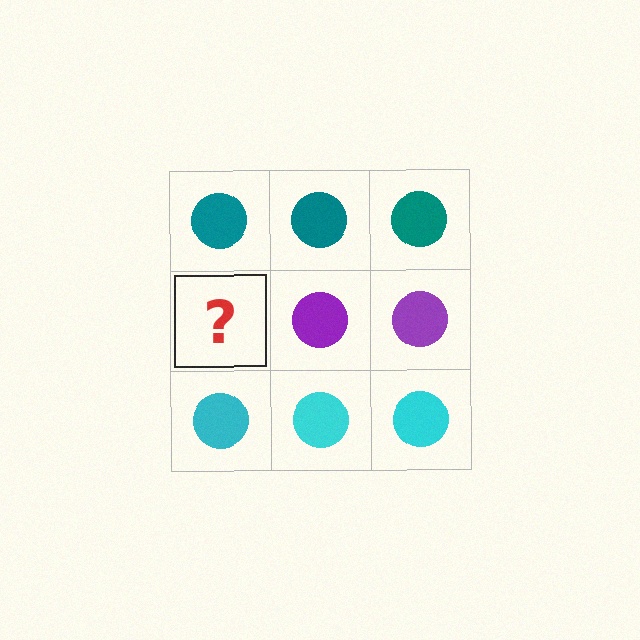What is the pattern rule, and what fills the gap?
The rule is that each row has a consistent color. The gap should be filled with a purple circle.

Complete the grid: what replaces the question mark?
The question mark should be replaced with a purple circle.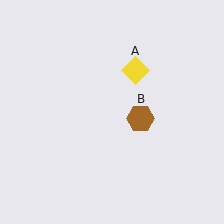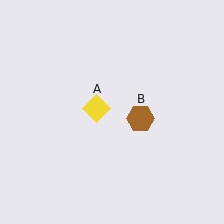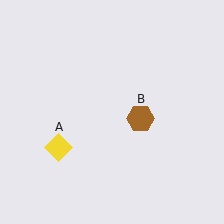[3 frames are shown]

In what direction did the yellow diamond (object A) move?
The yellow diamond (object A) moved down and to the left.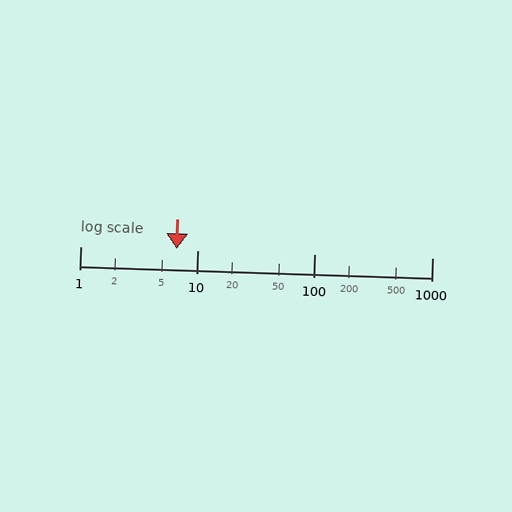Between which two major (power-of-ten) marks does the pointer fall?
The pointer is between 1 and 10.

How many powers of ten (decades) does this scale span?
The scale spans 3 decades, from 1 to 1000.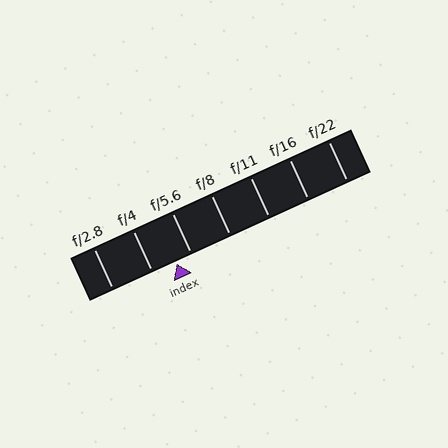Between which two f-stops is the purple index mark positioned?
The index mark is between f/4 and f/5.6.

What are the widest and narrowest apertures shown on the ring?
The widest aperture shown is f/2.8 and the narrowest is f/22.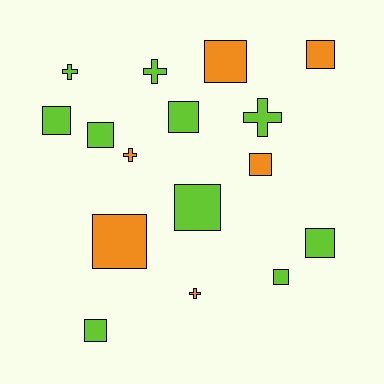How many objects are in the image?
There are 16 objects.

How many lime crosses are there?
There are 3 lime crosses.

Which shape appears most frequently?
Square, with 11 objects.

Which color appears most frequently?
Lime, with 10 objects.